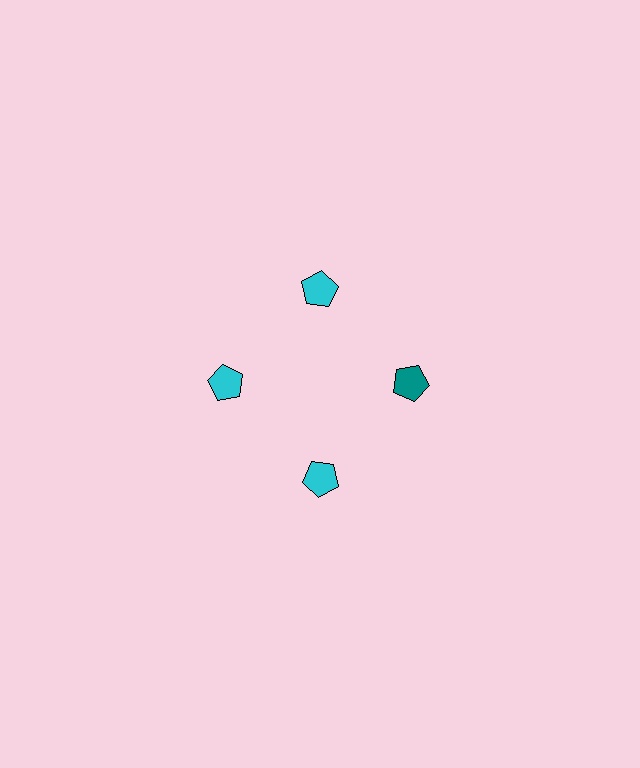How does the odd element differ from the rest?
It has a different color: teal instead of cyan.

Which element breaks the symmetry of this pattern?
The teal pentagon at roughly the 3 o'clock position breaks the symmetry. All other shapes are cyan pentagons.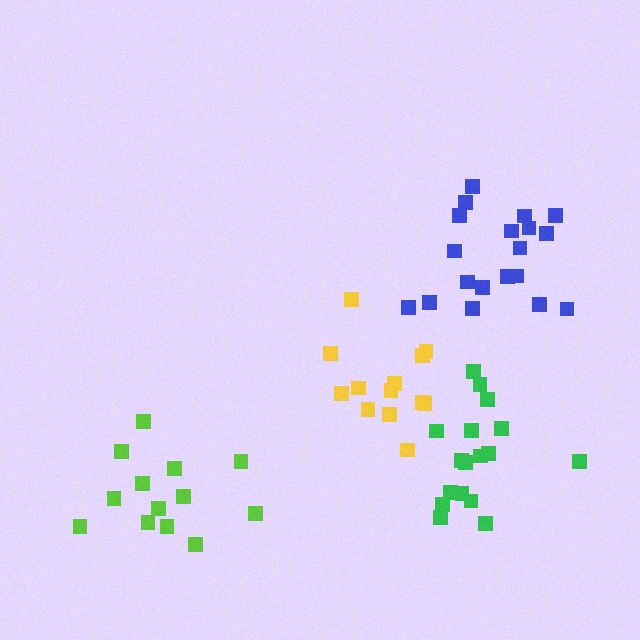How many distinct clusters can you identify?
There are 4 distinct clusters.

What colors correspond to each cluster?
The clusters are colored: blue, yellow, lime, green.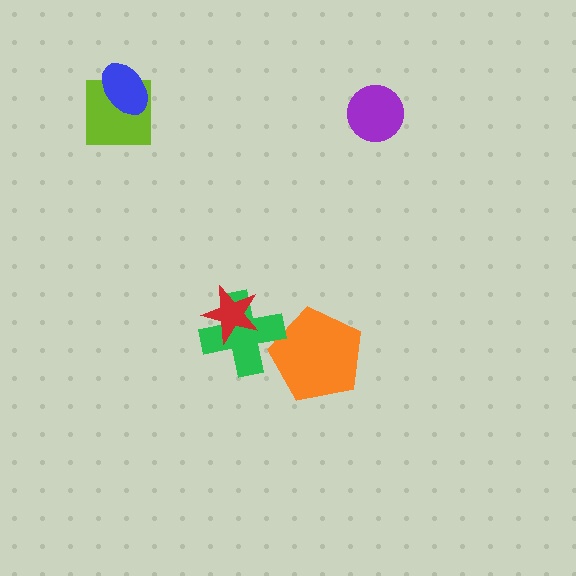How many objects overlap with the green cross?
2 objects overlap with the green cross.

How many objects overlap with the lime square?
1 object overlaps with the lime square.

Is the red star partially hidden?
No, no other shape covers it.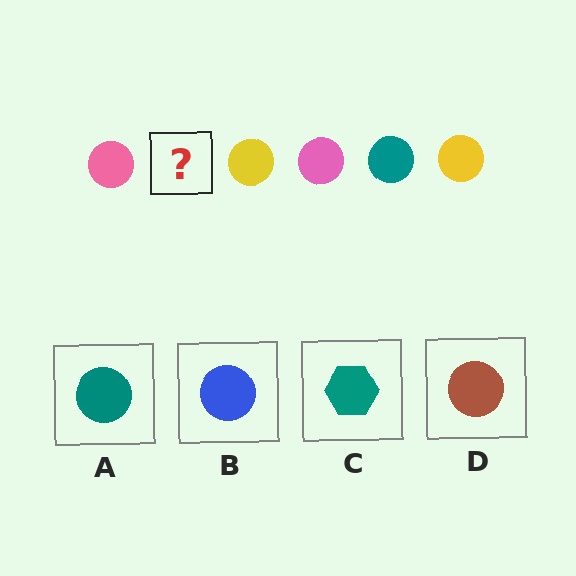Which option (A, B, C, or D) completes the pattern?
A.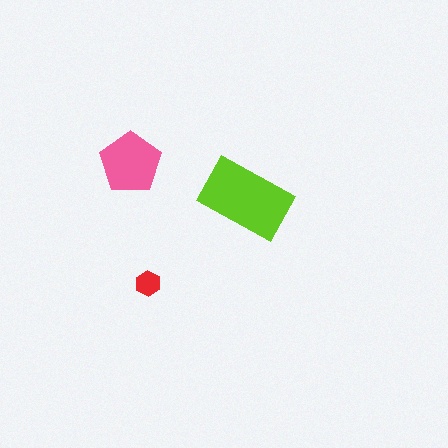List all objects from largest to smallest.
The lime rectangle, the pink pentagon, the red hexagon.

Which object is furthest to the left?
The pink pentagon is leftmost.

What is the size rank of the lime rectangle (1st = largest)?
1st.